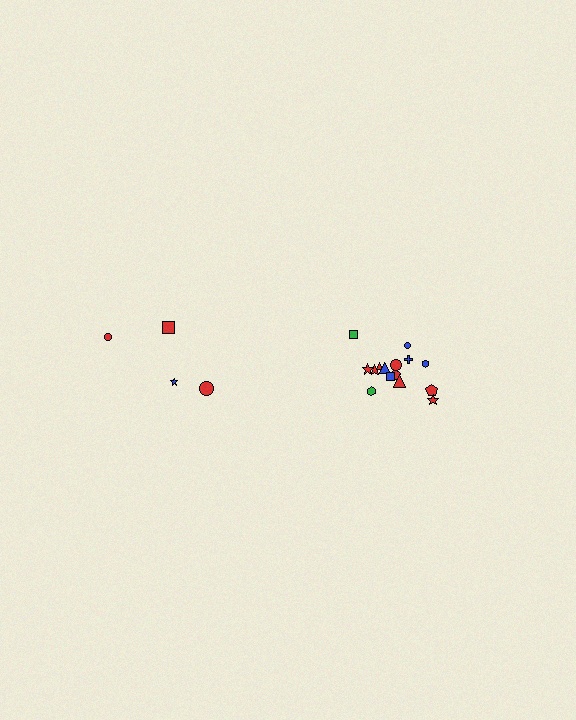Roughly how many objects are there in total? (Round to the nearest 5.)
Roughly 20 objects in total.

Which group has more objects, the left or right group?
The right group.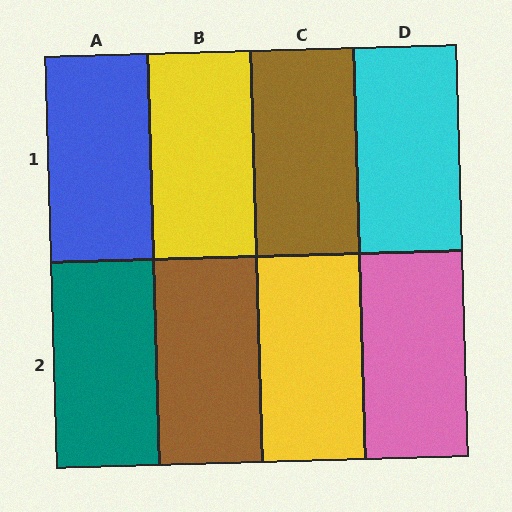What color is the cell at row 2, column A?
Teal.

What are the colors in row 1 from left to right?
Blue, yellow, brown, cyan.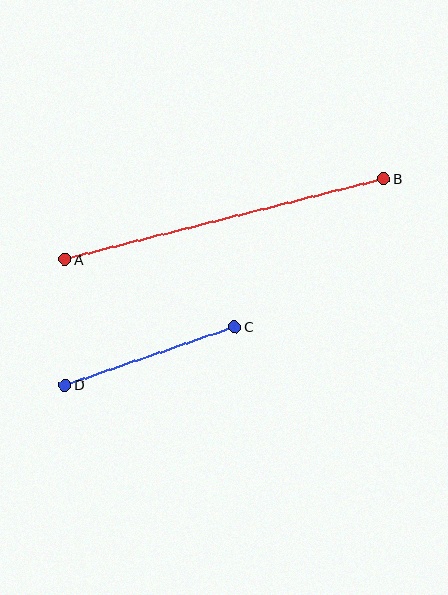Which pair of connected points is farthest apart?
Points A and B are farthest apart.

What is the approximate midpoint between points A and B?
The midpoint is at approximately (224, 219) pixels.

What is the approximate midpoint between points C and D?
The midpoint is at approximately (150, 356) pixels.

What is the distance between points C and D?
The distance is approximately 179 pixels.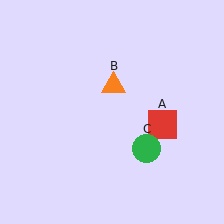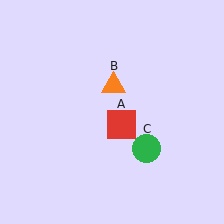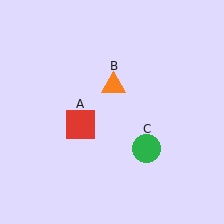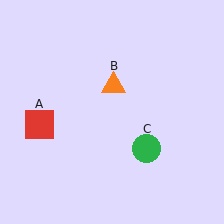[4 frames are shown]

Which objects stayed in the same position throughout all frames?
Orange triangle (object B) and green circle (object C) remained stationary.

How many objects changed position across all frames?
1 object changed position: red square (object A).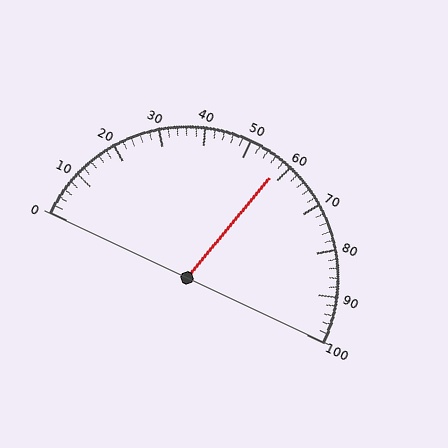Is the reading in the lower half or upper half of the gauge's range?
The reading is in the upper half of the range (0 to 100).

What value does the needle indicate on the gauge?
The needle indicates approximately 58.